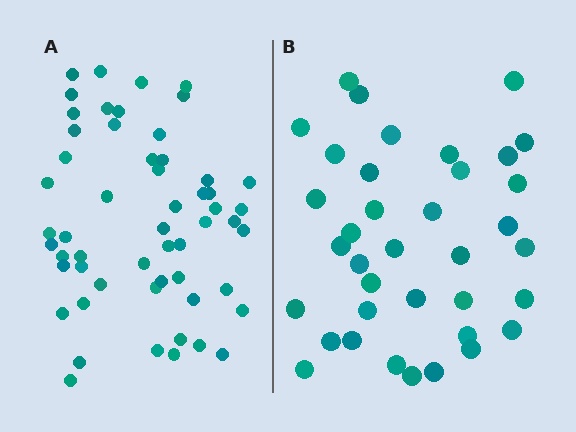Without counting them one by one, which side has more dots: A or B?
Region A (the left region) has more dots.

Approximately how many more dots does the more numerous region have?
Region A has approximately 20 more dots than region B.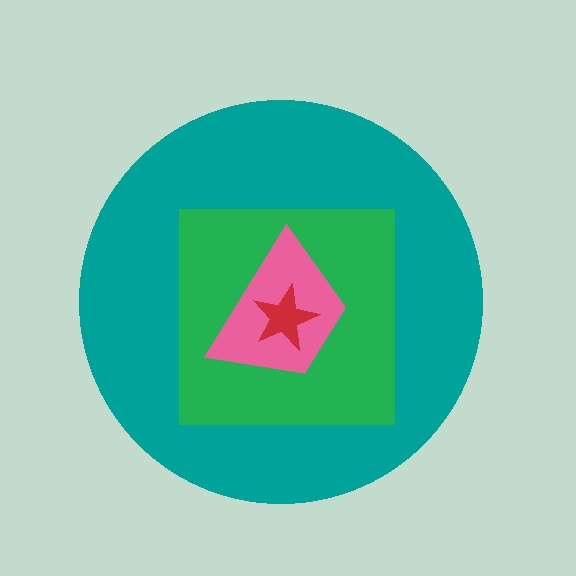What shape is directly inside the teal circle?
The green square.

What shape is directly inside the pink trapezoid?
The red star.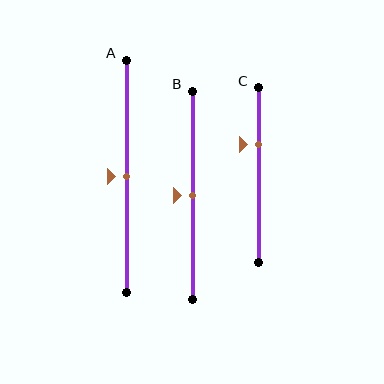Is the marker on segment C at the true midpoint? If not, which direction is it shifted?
No, the marker on segment C is shifted upward by about 18% of the segment length.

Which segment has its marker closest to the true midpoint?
Segment A has its marker closest to the true midpoint.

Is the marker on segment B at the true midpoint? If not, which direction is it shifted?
Yes, the marker on segment B is at the true midpoint.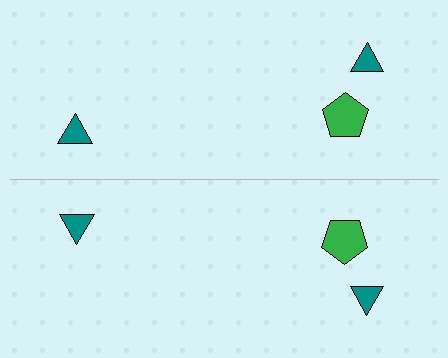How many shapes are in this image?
There are 6 shapes in this image.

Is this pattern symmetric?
Yes, this pattern has bilateral (reflection) symmetry.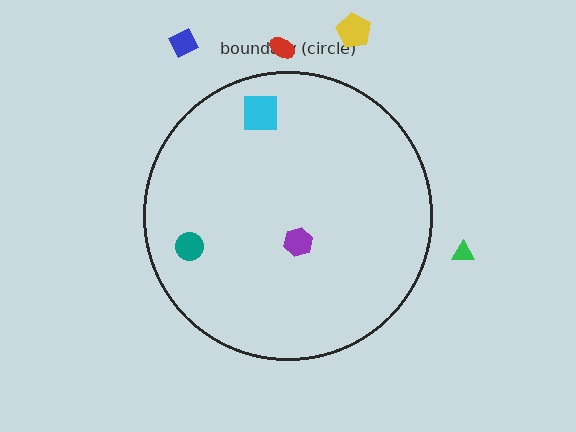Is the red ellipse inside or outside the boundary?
Outside.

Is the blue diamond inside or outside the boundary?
Outside.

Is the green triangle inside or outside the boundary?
Outside.